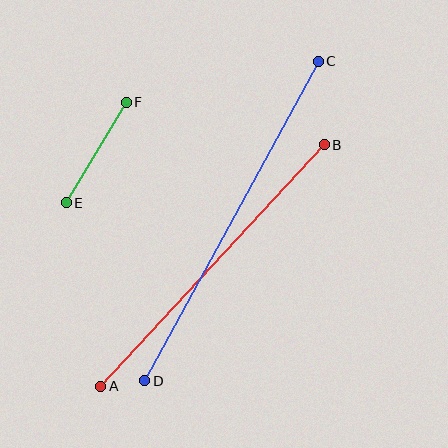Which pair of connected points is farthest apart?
Points C and D are farthest apart.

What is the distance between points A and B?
The distance is approximately 329 pixels.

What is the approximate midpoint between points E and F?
The midpoint is at approximately (96, 153) pixels.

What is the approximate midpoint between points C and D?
The midpoint is at approximately (231, 221) pixels.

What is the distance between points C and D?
The distance is approximately 364 pixels.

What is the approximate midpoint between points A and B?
The midpoint is at approximately (212, 266) pixels.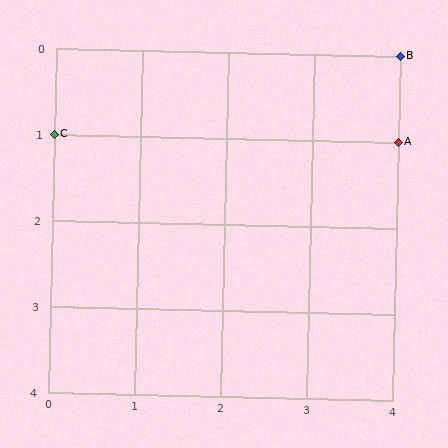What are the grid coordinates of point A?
Point A is at grid coordinates (4, 1).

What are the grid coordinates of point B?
Point B is at grid coordinates (4, 0).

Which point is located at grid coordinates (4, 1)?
Point A is at (4, 1).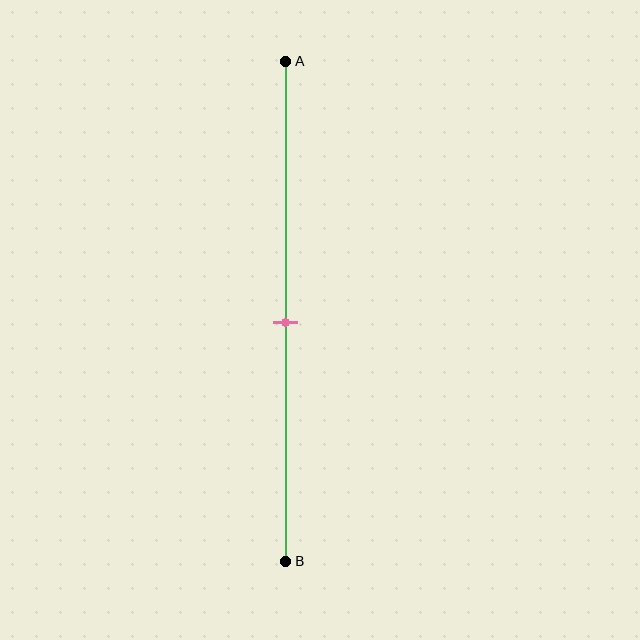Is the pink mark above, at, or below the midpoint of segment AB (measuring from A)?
The pink mark is approximately at the midpoint of segment AB.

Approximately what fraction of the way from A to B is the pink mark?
The pink mark is approximately 50% of the way from A to B.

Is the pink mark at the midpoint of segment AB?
Yes, the mark is approximately at the midpoint.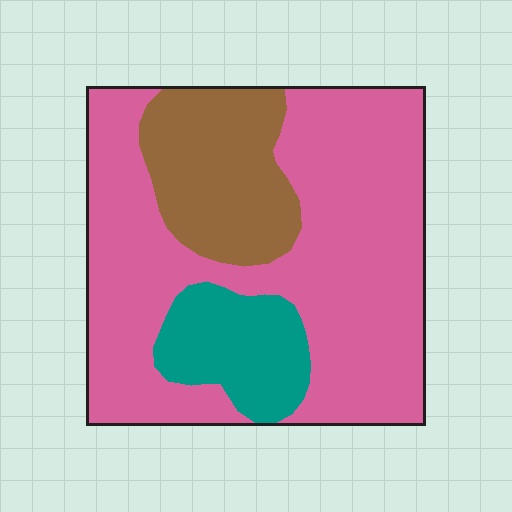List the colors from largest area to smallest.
From largest to smallest: pink, brown, teal.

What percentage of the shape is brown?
Brown covers about 20% of the shape.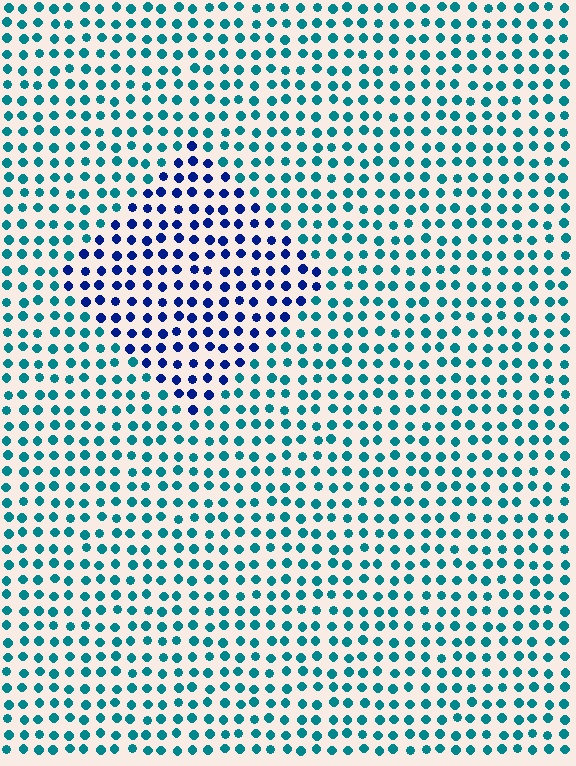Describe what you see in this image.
The image is filled with small teal elements in a uniform arrangement. A diamond-shaped region is visible where the elements are tinted to a slightly different hue, forming a subtle color boundary.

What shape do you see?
I see a diamond.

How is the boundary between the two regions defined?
The boundary is defined purely by a slight shift in hue (about 47 degrees). Spacing, size, and orientation are identical on both sides.